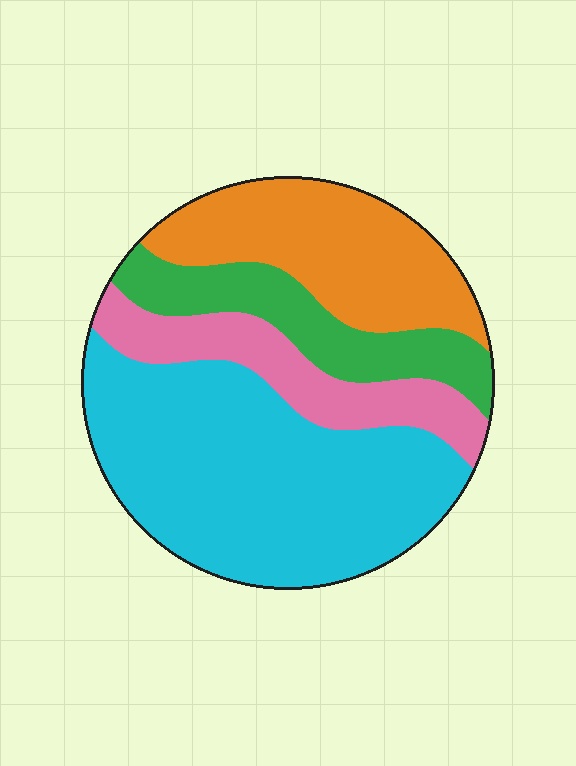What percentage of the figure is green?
Green covers 16% of the figure.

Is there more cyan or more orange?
Cyan.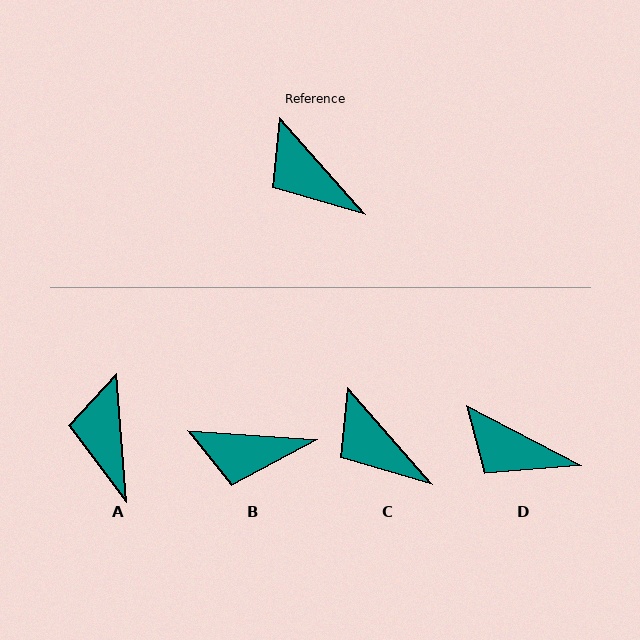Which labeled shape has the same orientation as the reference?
C.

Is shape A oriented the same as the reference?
No, it is off by about 37 degrees.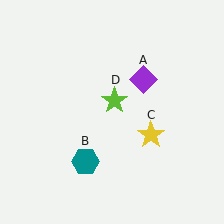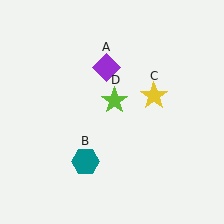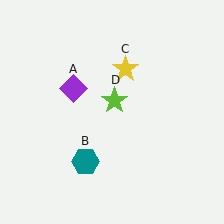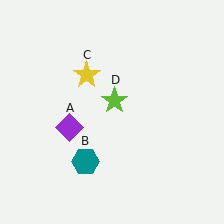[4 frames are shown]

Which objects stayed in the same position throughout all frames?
Teal hexagon (object B) and lime star (object D) remained stationary.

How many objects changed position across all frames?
2 objects changed position: purple diamond (object A), yellow star (object C).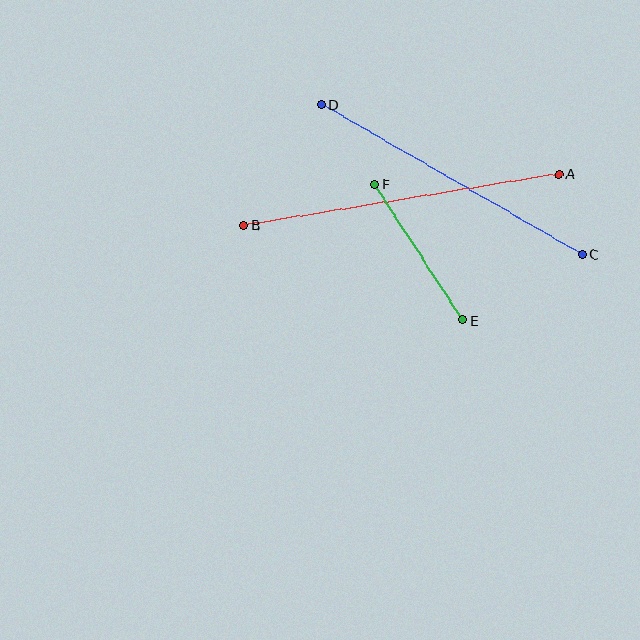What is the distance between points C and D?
The distance is approximately 300 pixels.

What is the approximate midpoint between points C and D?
The midpoint is at approximately (451, 179) pixels.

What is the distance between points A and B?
The distance is approximately 319 pixels.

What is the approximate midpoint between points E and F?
The midpoint is at approximately (419, 253) pixels.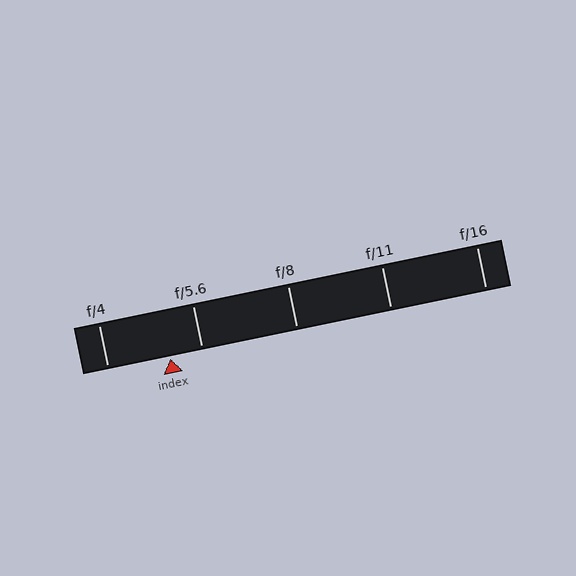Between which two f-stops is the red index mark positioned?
The index mark is between f/4 and f/5.6.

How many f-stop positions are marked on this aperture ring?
There are 5 f-stop positions marked.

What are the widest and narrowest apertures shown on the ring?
The widest aperture shown is f/4 and the narrowest is f/16.